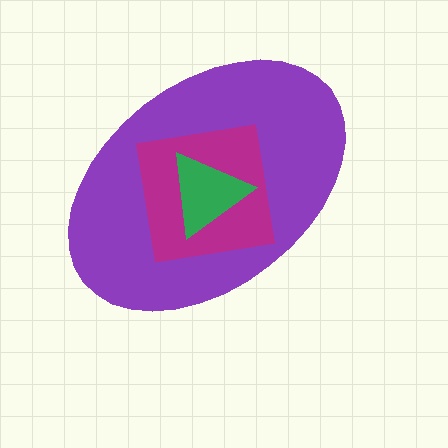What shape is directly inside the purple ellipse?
The magenta square.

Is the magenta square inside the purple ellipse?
Yes.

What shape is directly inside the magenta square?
The green triangle.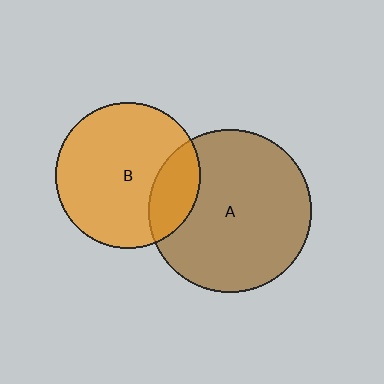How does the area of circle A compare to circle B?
Approximately 1.3 times.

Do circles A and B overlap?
Yes.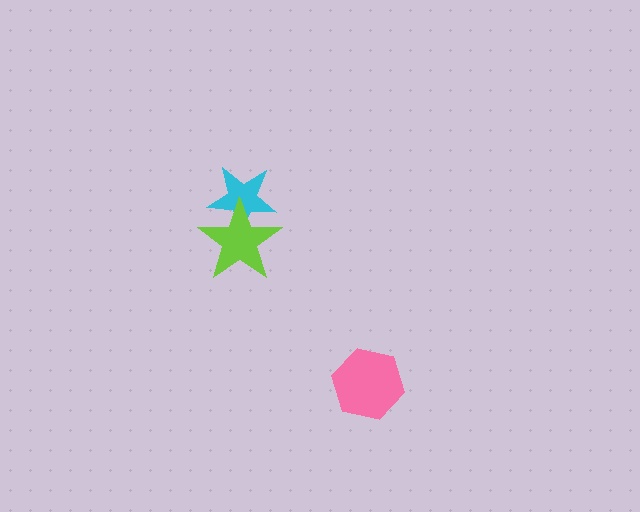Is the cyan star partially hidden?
Yes, it is partially covered by another shape.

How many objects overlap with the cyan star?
1 object overlaps with the cyan star.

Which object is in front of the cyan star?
The lime star is in front of the cyan star.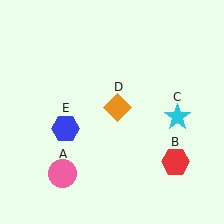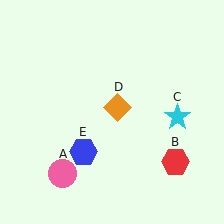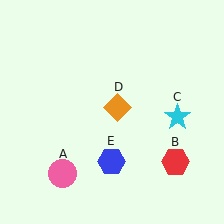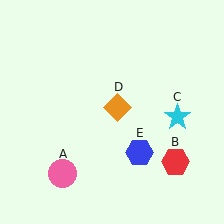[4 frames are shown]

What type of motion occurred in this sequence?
The blue hexagon (object E) rotated counterclockwise around the center of the scene.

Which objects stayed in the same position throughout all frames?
Pink circle (object A) and red hexagon (object B) and cyan star (object C) and orange diamond (object D) remained stationary.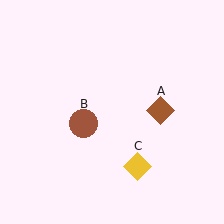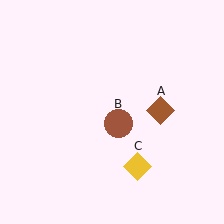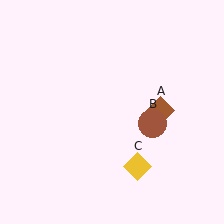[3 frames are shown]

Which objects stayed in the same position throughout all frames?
Brown diamond (object A) and yellow diamond (object C) remained stationary.